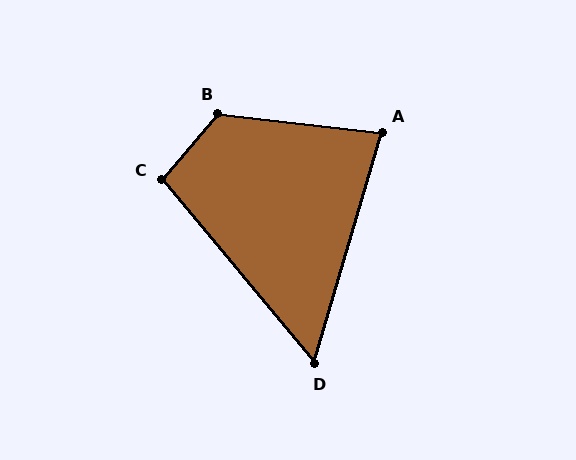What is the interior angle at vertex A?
Approximately 80 degrees (acute).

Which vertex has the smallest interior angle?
D, at approximately 56 degrees.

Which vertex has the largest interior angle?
B, at approximately 124 degrees.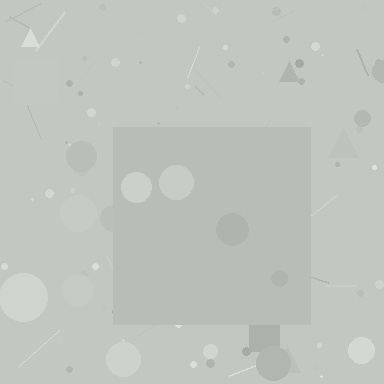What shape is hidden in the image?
A square is hidden in the image.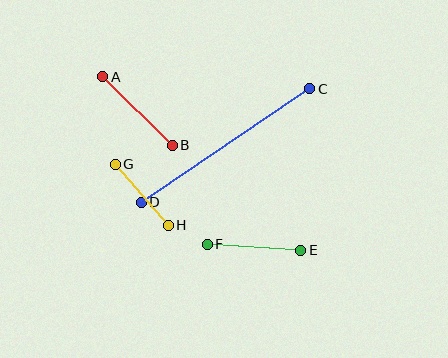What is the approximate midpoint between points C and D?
The midpoint is at approximately (225, 145) pixels.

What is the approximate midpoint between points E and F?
The midpoint is at approximately (254, 247) pixels.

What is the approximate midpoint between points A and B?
The midpoint is at approximately (138, 111) pixels.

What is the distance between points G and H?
The distance is approximately 81 pixels.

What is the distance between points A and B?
The distance is approximately 98 pixels.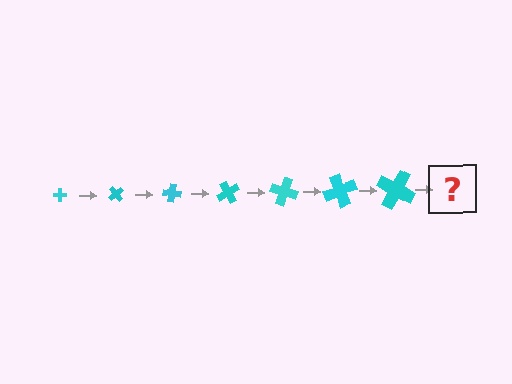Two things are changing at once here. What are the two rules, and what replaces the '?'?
The two rules are that the cross grows larger each step and it rotates 50 degrees each step. The '?' should be a cross, larger than the previous one and rotated 350 degrees from the start.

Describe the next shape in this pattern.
It should be a cross, larger than the previous one and rotated 350 degrees from the start.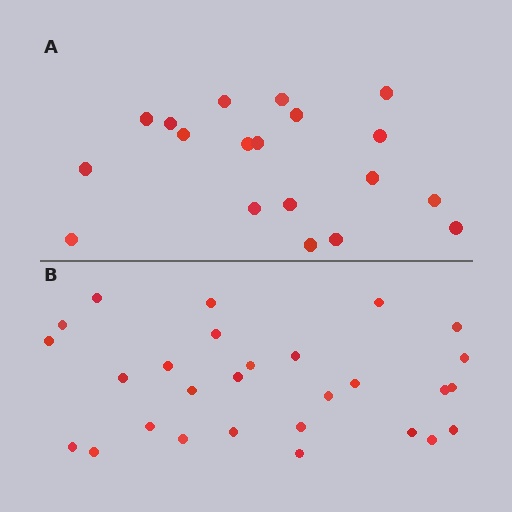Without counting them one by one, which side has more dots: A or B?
Region B (the bottom region) has more dots.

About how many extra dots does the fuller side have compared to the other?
Region B has roughly 8 or so more dots than region A.